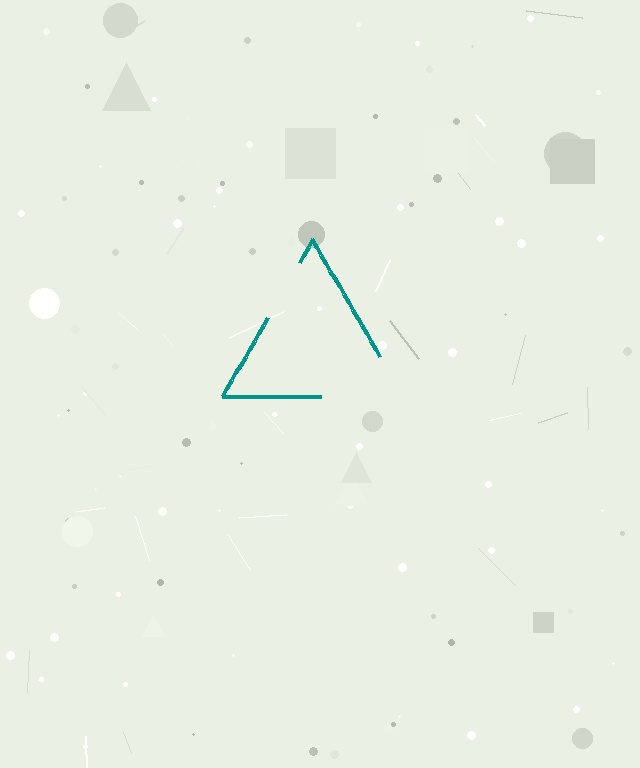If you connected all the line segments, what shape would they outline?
They would outline a triangle.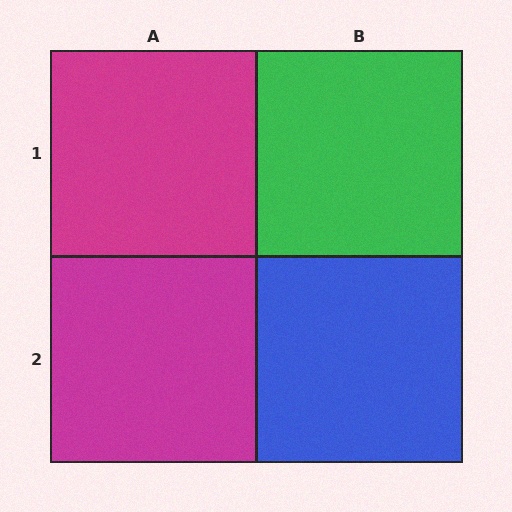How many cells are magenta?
2 cells are magenta.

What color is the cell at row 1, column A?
Magenta.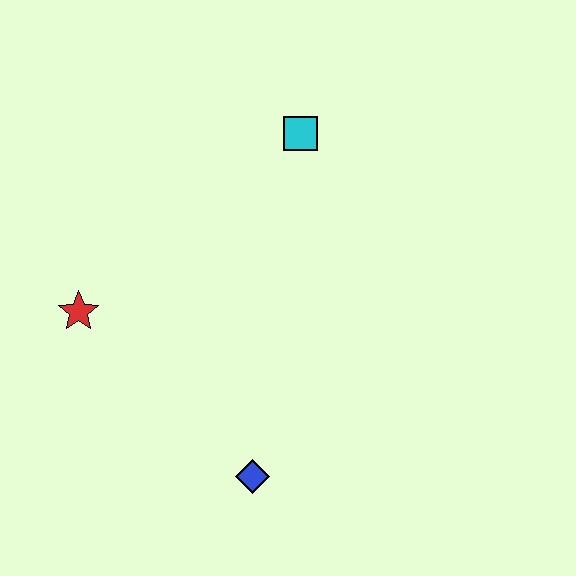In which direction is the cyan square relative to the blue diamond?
The cyan square is above the blue diamond.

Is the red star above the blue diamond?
Yes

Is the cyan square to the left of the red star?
No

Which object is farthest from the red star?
The cyan square is farthest from the red star.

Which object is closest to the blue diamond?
The red star is closest to the blue diamond.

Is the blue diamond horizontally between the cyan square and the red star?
Yes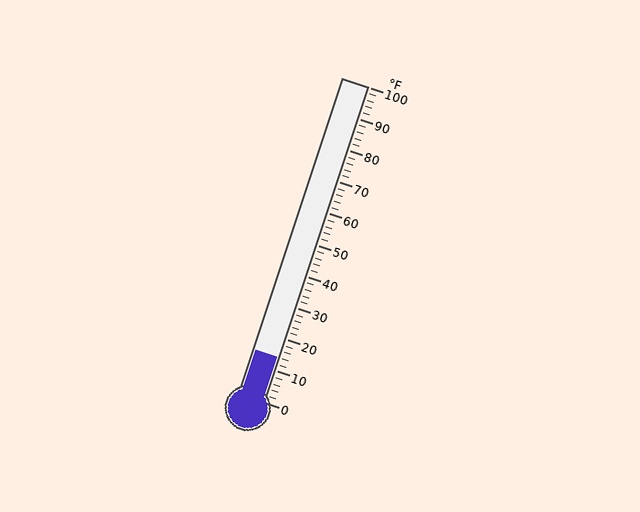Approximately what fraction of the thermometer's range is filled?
The thermometer is filled to approximately 15% of its range.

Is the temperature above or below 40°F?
The temperature is below 40°F.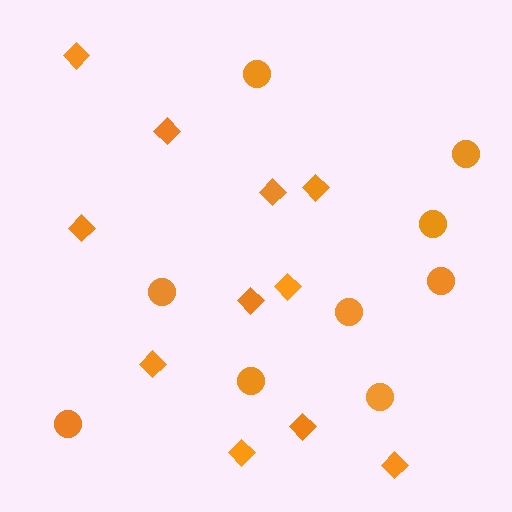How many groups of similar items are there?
There are 2 groups: one group of circles (9) and one group of diamonds (11).